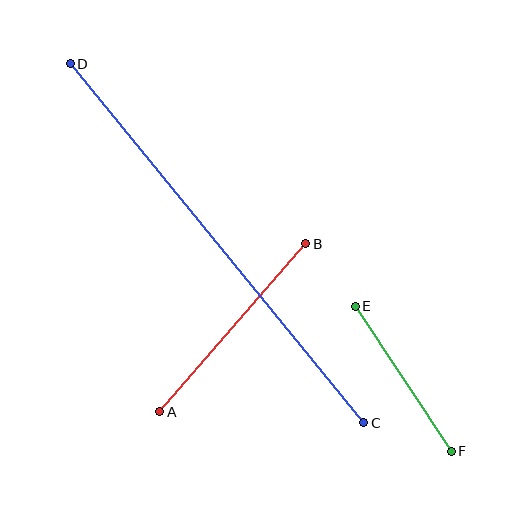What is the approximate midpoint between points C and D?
The midpoint is at approximately (217, 243) pixels.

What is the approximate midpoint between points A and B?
The midpoint is at approximately (233, 328) pixels.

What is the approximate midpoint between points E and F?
The midpoint is at approximately (403, 379) pixels.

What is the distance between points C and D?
The distance is approximately 464 pixels.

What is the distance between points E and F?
The distance is approximately 174 pixels.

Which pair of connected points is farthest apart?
Points C and D are farthest apart.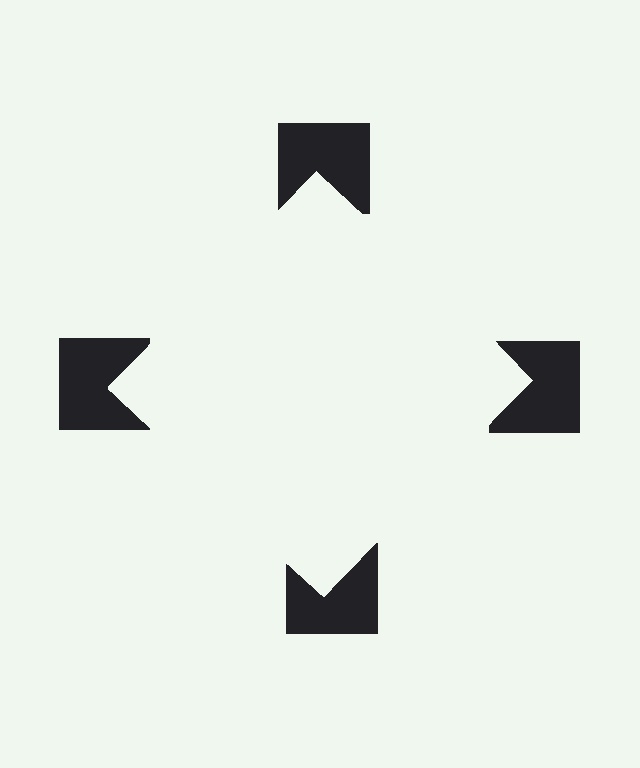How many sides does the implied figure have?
4 sides.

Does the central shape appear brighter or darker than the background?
It typically appears slightly brighter than the background, even though no actual brightness change is drawn.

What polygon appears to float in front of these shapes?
An illusory square — its edges are inferred from the aligned wedge cuts in the notched squares, not physically drawn.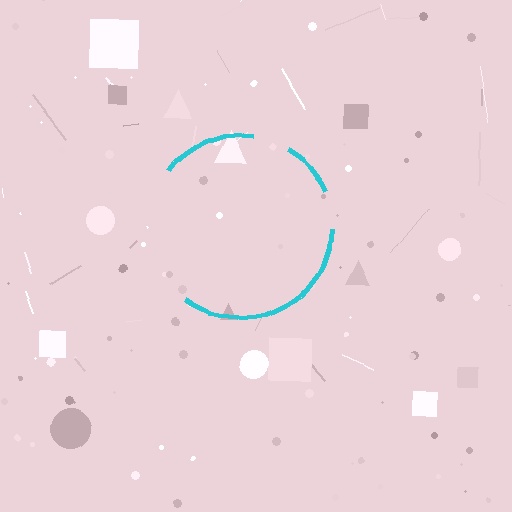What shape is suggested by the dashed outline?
The dashed outline suggests a circle.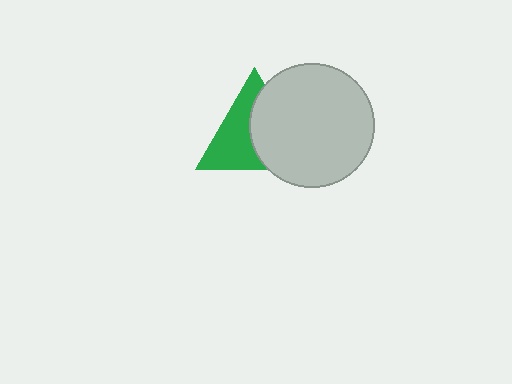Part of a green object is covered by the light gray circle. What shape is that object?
It is a triangle.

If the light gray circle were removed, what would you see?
You would see the complete green triangle.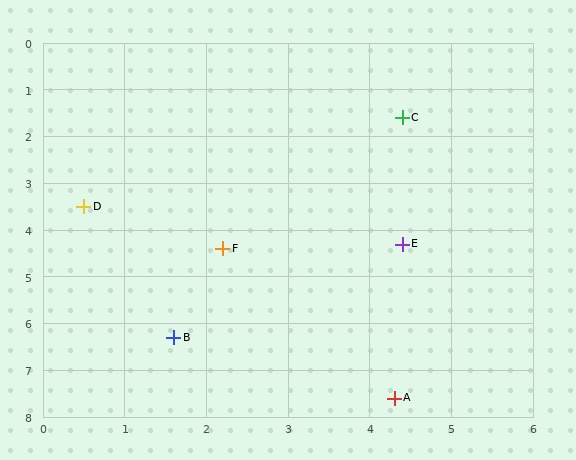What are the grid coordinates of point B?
Point B is at approximately (1.6, 6.3).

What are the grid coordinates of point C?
Point C is at approximately (4.4, 1.6).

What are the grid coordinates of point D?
Point D is at approximately (0.5, 3.5).